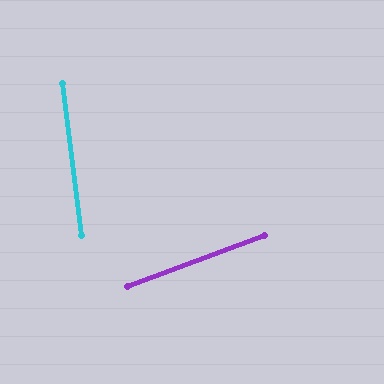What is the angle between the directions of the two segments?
Approximately 77 degrees.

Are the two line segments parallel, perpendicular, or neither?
Neither parallel nor perpendicular — they differ by about 77°.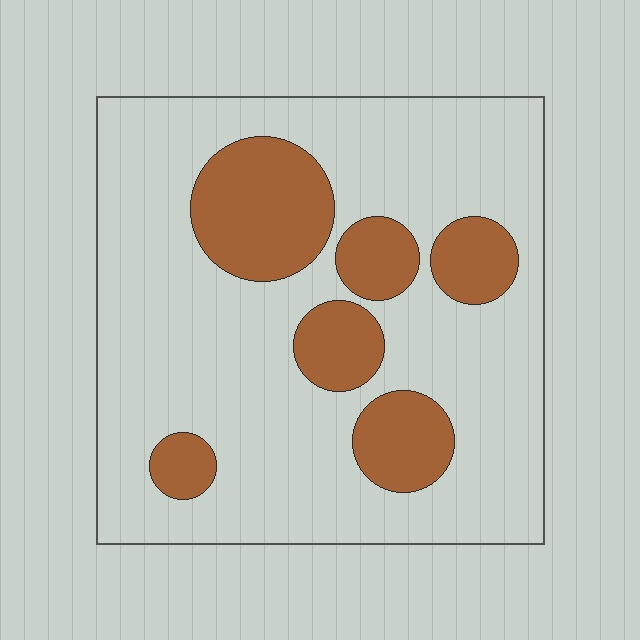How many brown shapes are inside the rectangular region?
6.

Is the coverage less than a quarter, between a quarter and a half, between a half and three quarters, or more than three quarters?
Less than a quarter.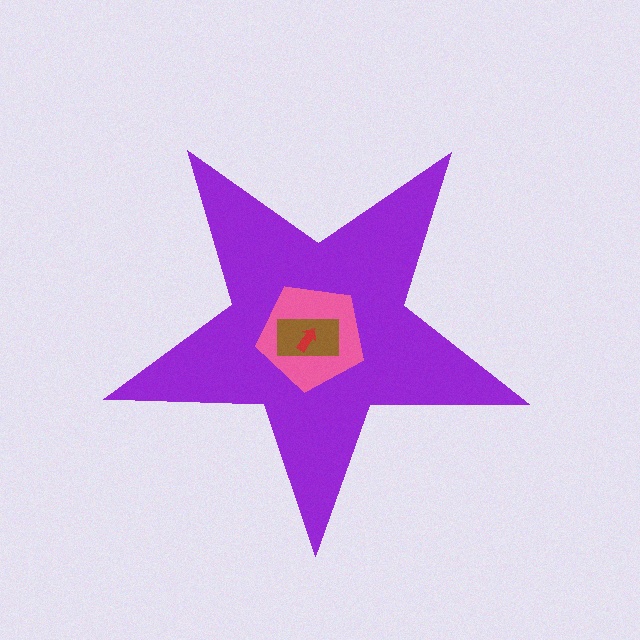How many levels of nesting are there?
4.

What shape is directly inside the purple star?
The pink pentagon.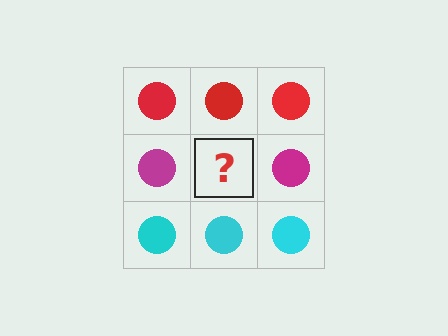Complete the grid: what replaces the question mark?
The question mark should be replaced with a magenta circle.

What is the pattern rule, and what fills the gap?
The rule is that each row has a consistent color. The gap should be filled with a magenta circle.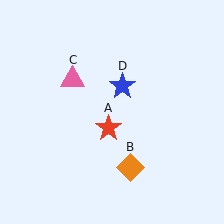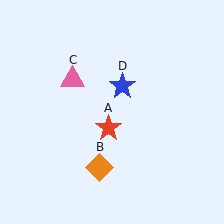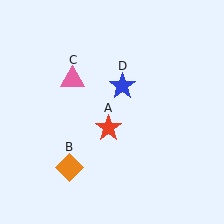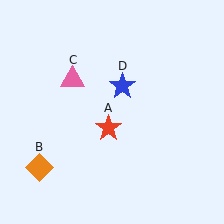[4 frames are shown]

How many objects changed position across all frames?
1 object changed position: orange diamond (object B).